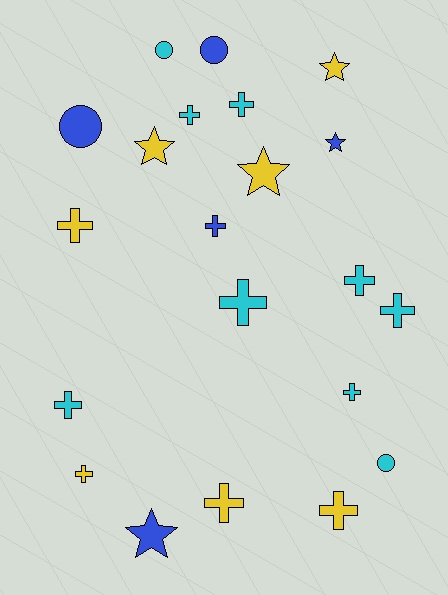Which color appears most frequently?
Cyan, with 9 objects.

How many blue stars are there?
There are 2 blue stars.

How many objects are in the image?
There are 21 objects.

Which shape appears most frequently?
Cross, with 12 objects.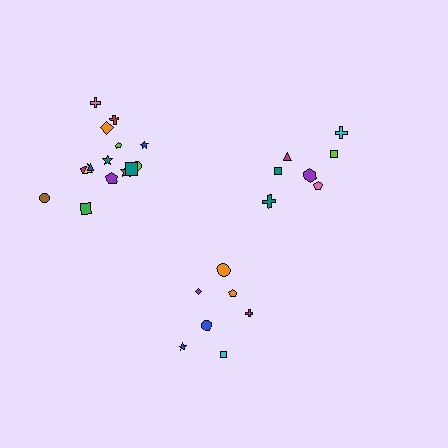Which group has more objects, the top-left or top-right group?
The top-left group.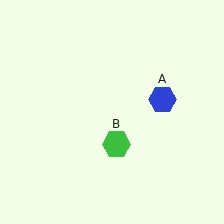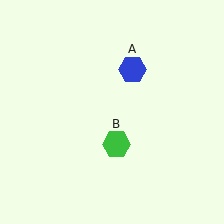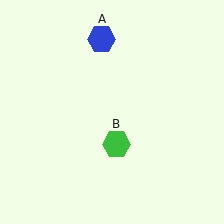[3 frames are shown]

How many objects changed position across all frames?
1 object changed position: blue hexagon (object A).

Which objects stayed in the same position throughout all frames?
Green hexagon (object B) remained stationary.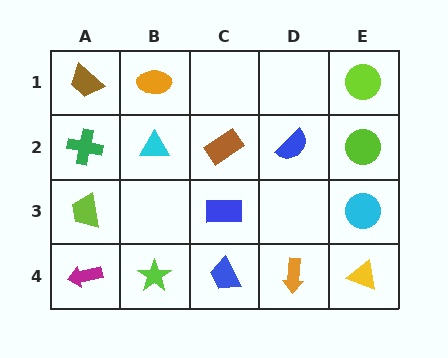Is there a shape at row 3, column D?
No, that cell is empty.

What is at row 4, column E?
A yellow triangle.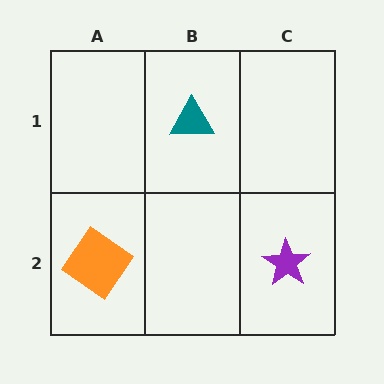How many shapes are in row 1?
1 shape.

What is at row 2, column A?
An orange diamond.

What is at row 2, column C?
A purple star.